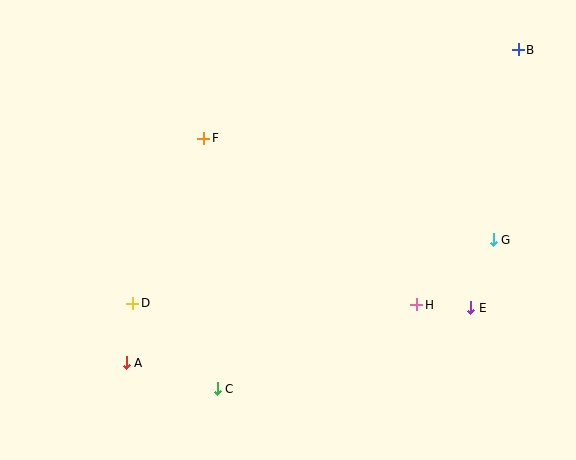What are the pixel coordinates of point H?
Point H is at (417, 305).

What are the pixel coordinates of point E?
Point E is at (471, 308).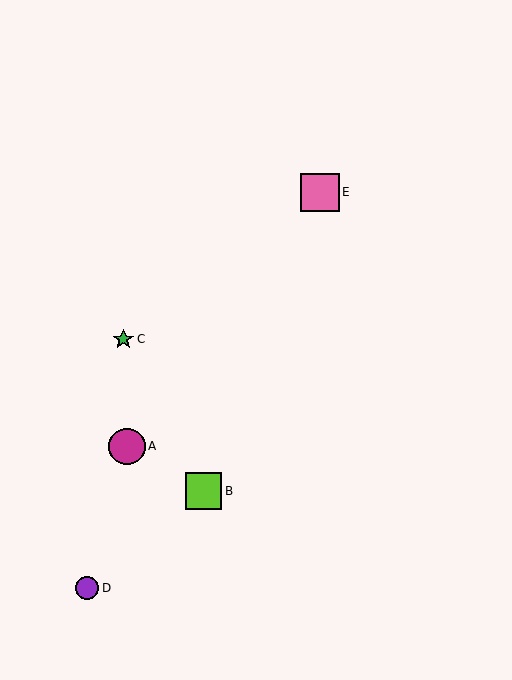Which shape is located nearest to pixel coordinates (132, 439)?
The magenta circle (labeled A) at (127, 446) is nearest to that location.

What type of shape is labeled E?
Shape E is a pink square.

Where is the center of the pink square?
The center of the pink square is at (320, 192).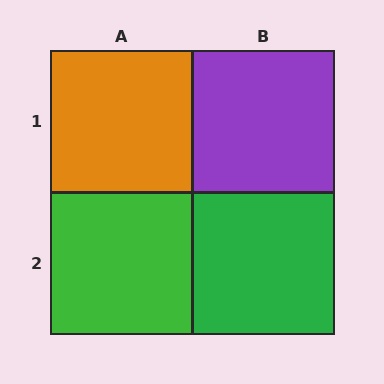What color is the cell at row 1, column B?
Purple.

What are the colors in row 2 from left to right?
Green, green.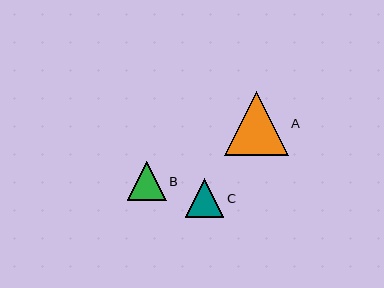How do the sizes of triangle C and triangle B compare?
Triangle C and triangle B are approximately the same size.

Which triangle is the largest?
Triangle A is the largest with a size of approximately 64 pixels.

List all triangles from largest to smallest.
From largest to smallest: A, C, B.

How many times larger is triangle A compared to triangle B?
Triangle A is approximately 1.7 times the size of triangle B.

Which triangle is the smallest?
Triangle B is the smallest with a size of approximately 39 pixels.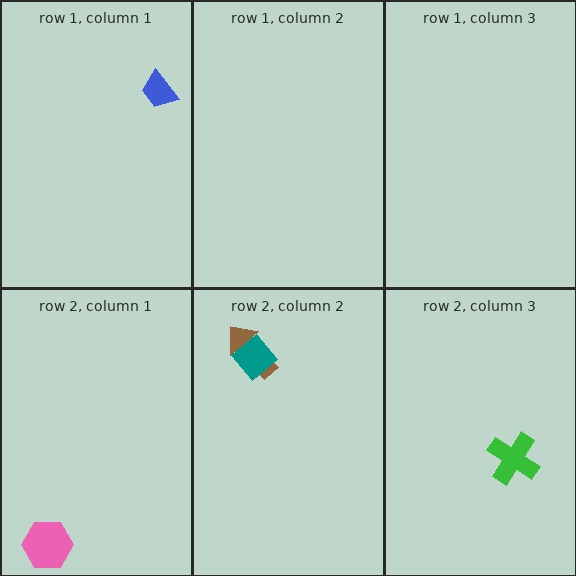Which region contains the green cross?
The row 2, column 3 region.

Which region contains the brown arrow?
The row 2, column 2 region.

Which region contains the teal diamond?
The row 2, column 2 region.